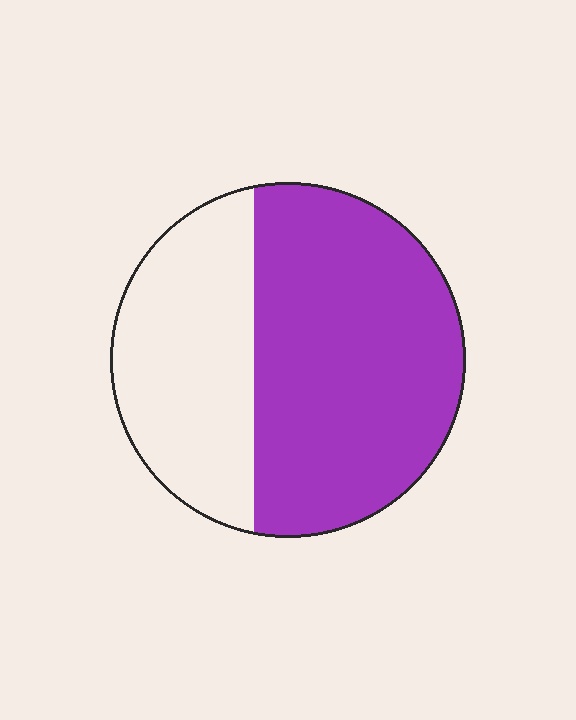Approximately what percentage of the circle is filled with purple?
Approximately 60%.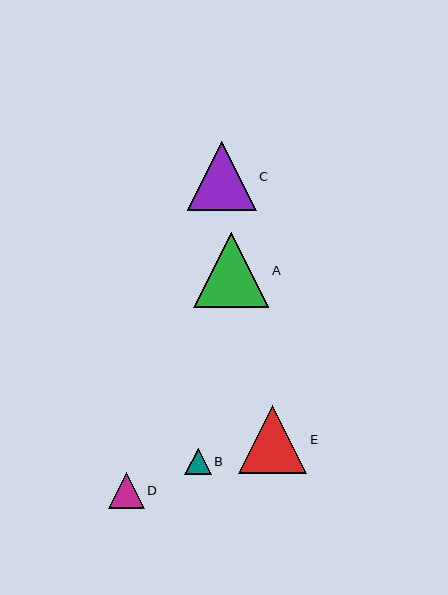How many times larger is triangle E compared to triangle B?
Triangle E is approximately 2.6 times the size of triangle B.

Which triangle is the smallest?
Triangle B is the smallest with a size of approximately 26 pixels.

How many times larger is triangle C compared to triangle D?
Triangle C is approximately 1.9 times the size of triangle D.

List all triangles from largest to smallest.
From largest to smallest: A, C, E, D, B.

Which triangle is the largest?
Triangle A is the largest with a size of approximately 75 pixels.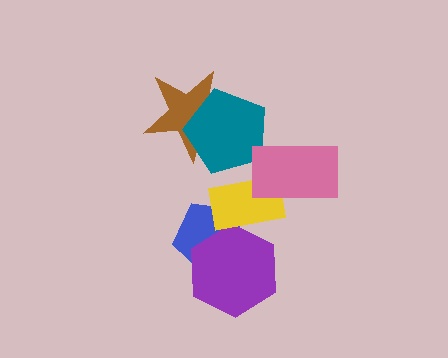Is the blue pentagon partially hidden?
Yes, it is partially covered by another shape.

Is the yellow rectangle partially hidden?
Yes, it is partially covered by another shape.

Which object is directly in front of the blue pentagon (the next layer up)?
The purple hexagon is directly in front of the blue pentagon.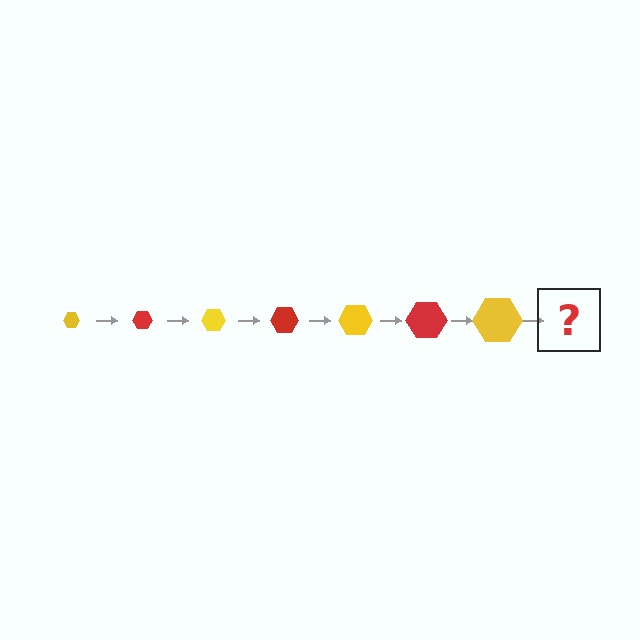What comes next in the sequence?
The next element should be a red hexagon, larger than the previous one.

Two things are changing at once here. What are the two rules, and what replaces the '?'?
The two rules are that the hexagon grows larger each step and the color cycles through yellow and red. The '?' should be a red hexagon, larger than the previous one.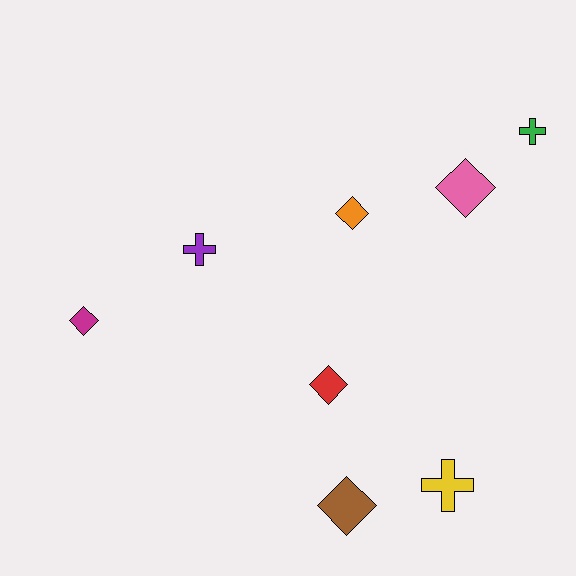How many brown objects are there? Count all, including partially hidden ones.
There is 1 brown object.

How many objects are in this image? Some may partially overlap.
There are 8 objects.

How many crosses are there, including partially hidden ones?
There are 3 crosses.